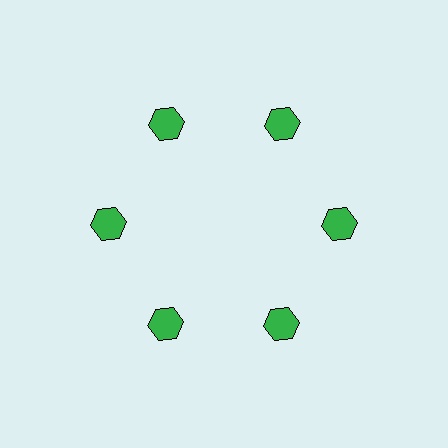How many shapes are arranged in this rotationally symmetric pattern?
There are 6 shapes, arranged in 6 groups of 1.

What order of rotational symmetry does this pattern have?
This pattern has 6-fold rotational symmetry.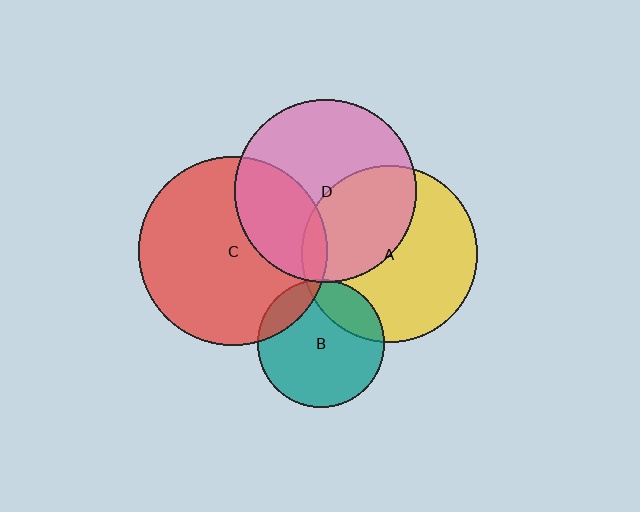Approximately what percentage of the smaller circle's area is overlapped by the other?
Approximately 40%.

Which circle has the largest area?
Circle C (red).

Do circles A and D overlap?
Yes.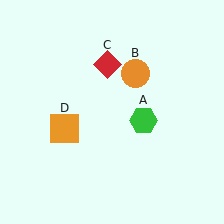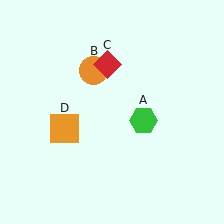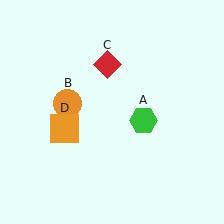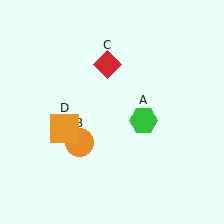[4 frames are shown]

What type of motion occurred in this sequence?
The orange circle (object B) rotated counterclockwise around the center of the scene.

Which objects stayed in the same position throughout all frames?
Green hexagon (object A) and red diamond (object C) and orange square (object D) remained stationary.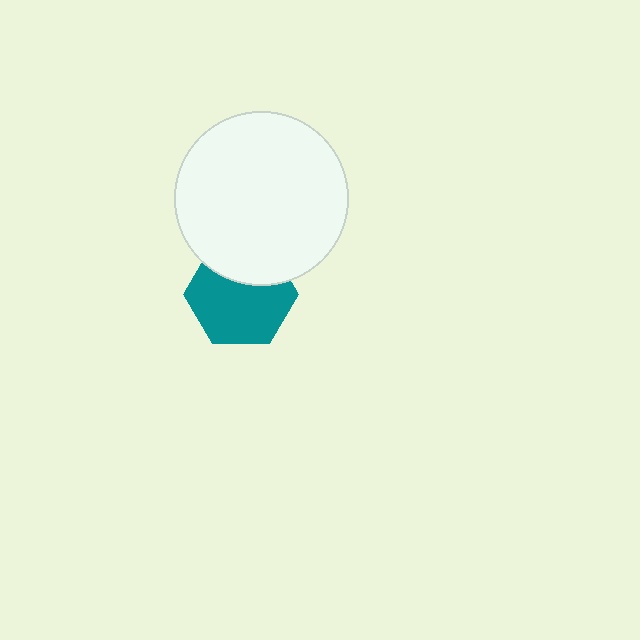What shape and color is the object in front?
The object in front is a white circle.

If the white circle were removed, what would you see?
You would see the complete teal hexagon.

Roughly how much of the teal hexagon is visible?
Most of it is visible (roughly 68%).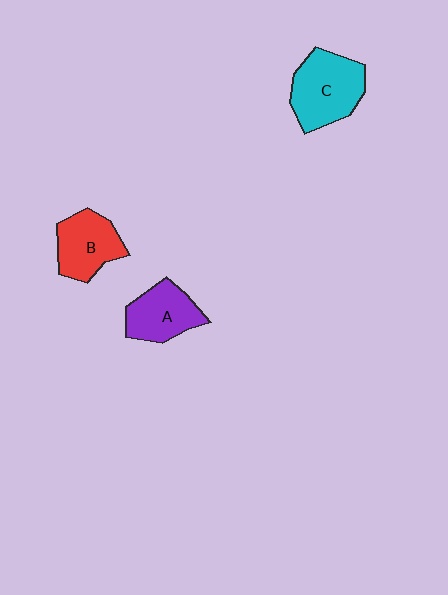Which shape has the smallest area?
Shape A (purple).